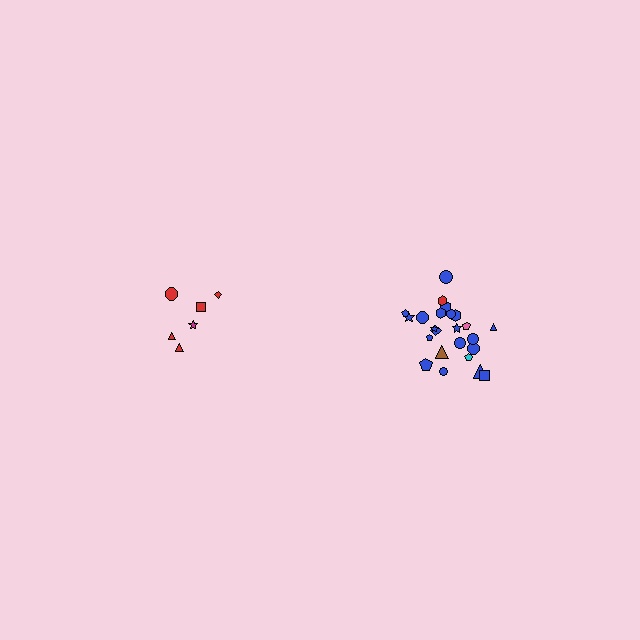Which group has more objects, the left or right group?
The right group.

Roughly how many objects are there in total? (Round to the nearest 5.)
Roughly 30 objects in total.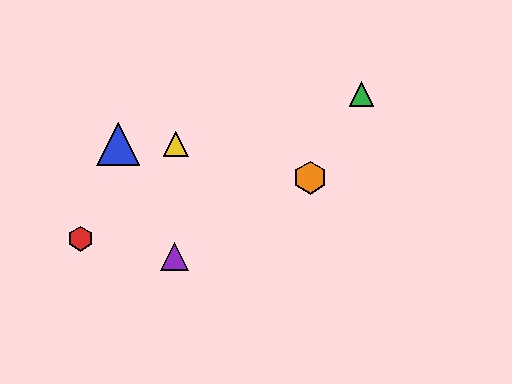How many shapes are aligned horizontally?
2 shapes (the blue triangle, the yellow triangle) are aligned horizontally.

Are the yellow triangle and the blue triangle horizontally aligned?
Yes, both are at y≈144.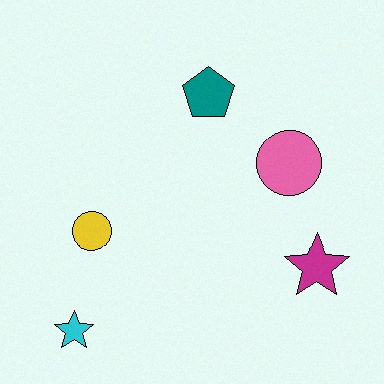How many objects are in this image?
There are 5 objects.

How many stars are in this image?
There are 2 stars.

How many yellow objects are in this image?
There is 1 yellow object.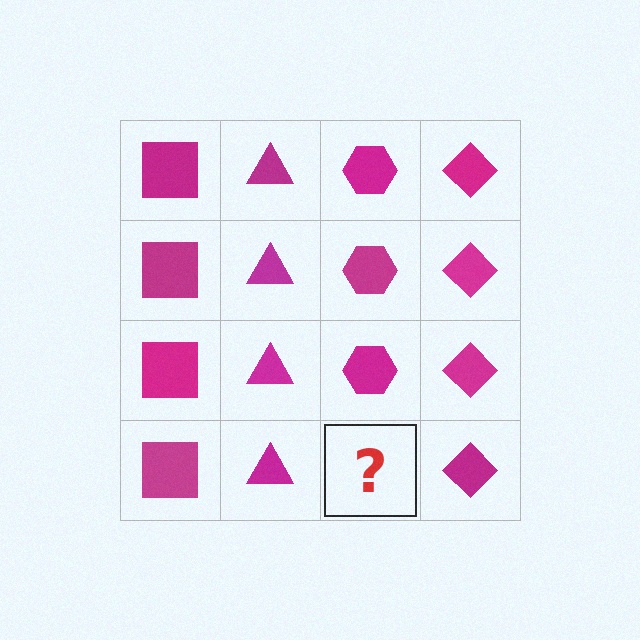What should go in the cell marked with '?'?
The missing cell should contain a magenta hexagon.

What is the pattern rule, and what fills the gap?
The rule is that each column has a consistent shape. The gap should be filled with a magenta hexagon.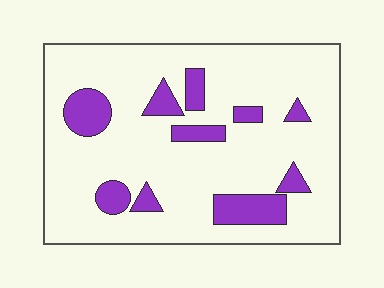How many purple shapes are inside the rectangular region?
10.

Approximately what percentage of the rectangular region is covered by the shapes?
Approximately 15%.